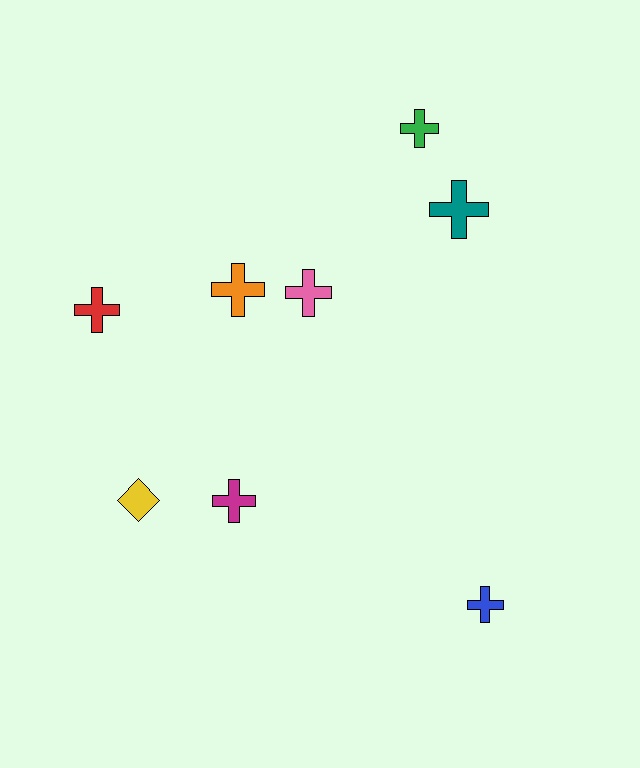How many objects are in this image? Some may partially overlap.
There are 8 objects.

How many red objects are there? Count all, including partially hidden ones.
There is 1 red object.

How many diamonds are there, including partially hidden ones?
There is 1 diamond.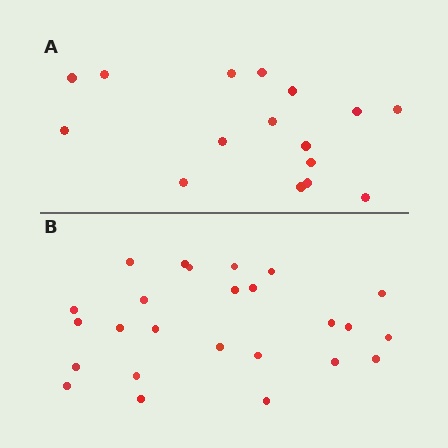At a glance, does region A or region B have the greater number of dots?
Region B (the bottom region) has more dots.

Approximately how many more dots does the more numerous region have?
Region B has roughly 8 or so more dots than region A.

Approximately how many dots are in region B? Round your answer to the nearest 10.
About 20 dots. (The exact count is 25, which rounds to 20.)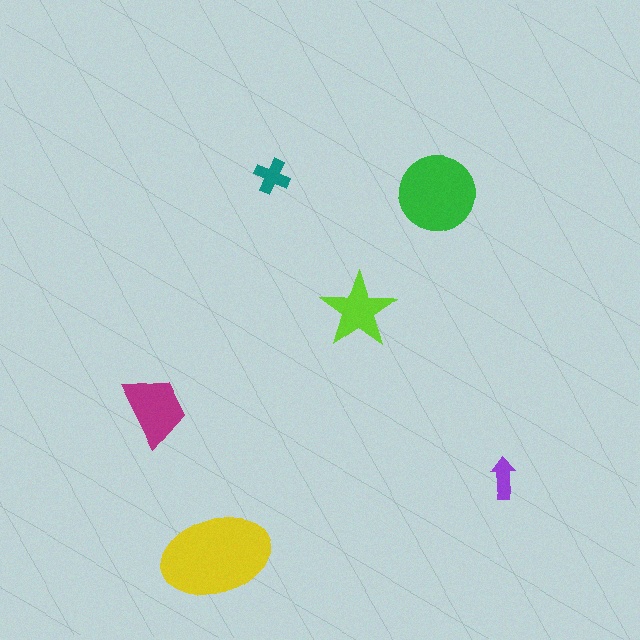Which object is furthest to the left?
The magenta trapezoid is leftmost.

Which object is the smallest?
The purple arrow.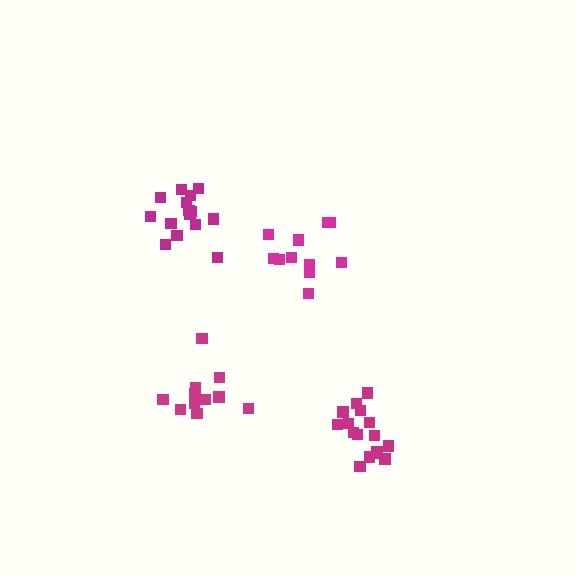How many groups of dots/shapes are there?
There are 4 groups.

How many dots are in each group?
Group 1: 15 dots, Group 2: 16 dots, Group 3: 11 dots, Group 4: 11 dots (53 total).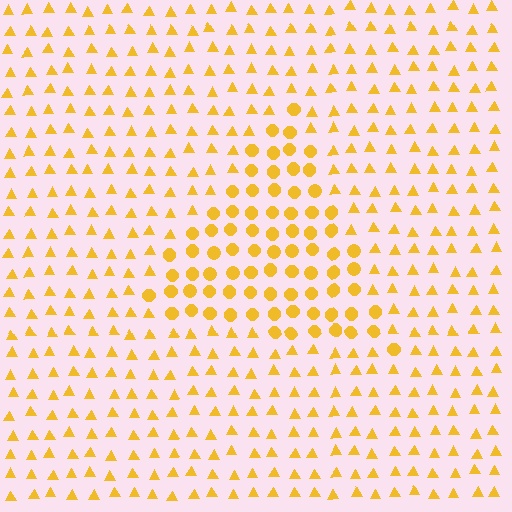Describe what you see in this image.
The image is filled with small yellow elements arranged in a uniform grid. A triangle-shaped region contains circles, while the surrounding area contains triangles. The boundary is defined purely by the change in element shape.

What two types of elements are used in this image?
The image uses circles inside the triangle region and triangles outside it.